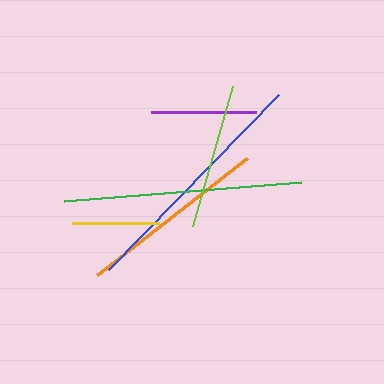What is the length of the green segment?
The green segment is approximately 238 pixels long.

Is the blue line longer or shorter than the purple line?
The blue line is longer than the purple line.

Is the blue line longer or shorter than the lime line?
The blue line is longer than the lime line.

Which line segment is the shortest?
The yellow line is the shortest at approximately 87 pixels.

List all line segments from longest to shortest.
From longest to shortest: blue, green, orange, lime, purple, yellow.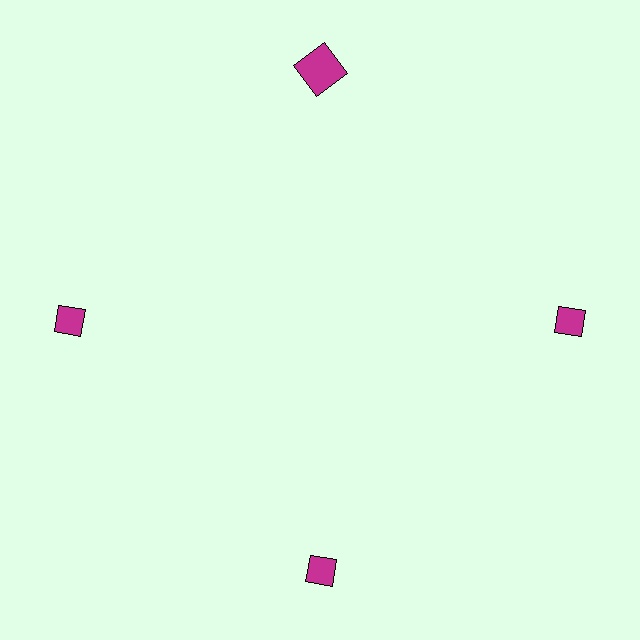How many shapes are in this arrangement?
There are 4 shapes arranged in a ring pattern.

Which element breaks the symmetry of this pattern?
The magenta square at roughly the 12 o'clock position breaks the symmetry. All other shapes are magenta diamonds.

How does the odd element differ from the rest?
It has a different shape: square instead of diamond.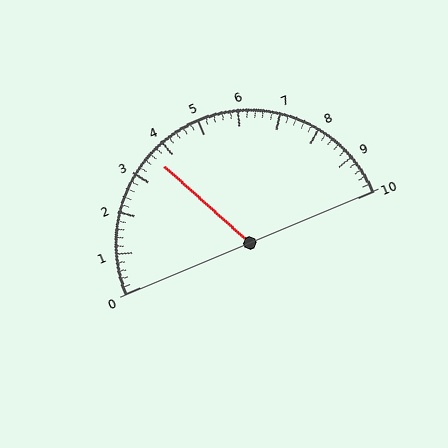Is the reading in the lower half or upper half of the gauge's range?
The reading is in the lower half of the range (0 to 10).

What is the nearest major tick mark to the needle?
The nearest major tick mark is 4.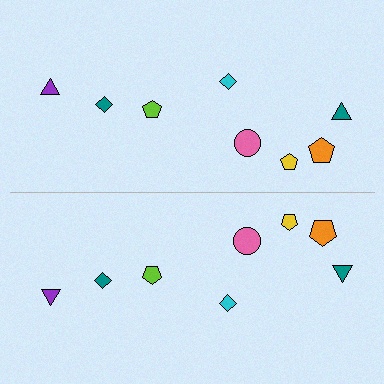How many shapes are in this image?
There are 16 shapes in this image.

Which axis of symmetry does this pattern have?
The pattern has a horizontal axis of symmetry running through the center of the image.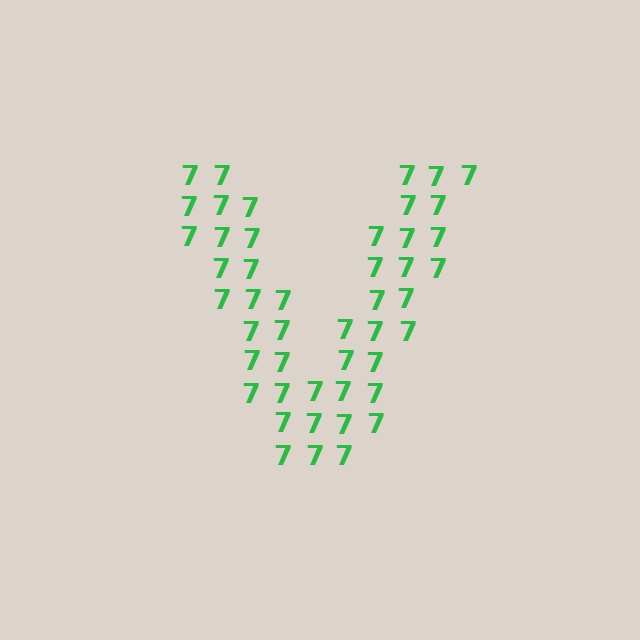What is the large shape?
The large shape is the letter V.